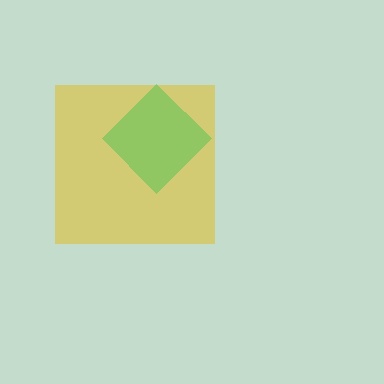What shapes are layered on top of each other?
The layered shapes are: a yellow square, a green diamond.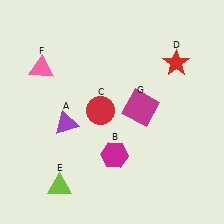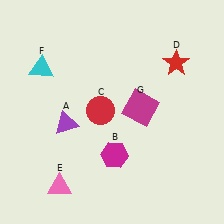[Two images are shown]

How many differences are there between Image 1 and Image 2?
There are 2 differences between the two images.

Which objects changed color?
E changed from lime to pink. F changed from pink to cyan.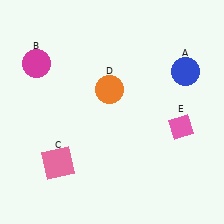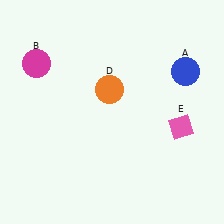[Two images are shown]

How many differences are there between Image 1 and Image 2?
There is 1 difference between the two images.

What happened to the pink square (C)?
The pink square (C) was removed in Image 2. It was in the bottom-left area of Image 1.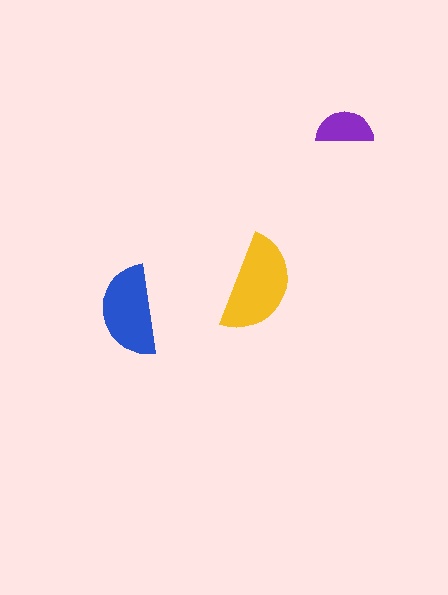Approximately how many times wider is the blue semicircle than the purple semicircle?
About 1.5 times wider.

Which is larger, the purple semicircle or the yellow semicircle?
The yellow one.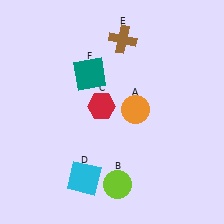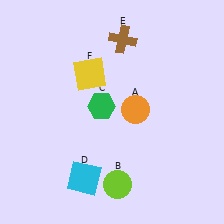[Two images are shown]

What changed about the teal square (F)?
In Image 1, F is teal. In Image 2, it changed to yellow.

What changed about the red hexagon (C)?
In Image 1, C is red. In Image 2, it changed to green.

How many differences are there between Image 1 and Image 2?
There are 2 differences between the two images.